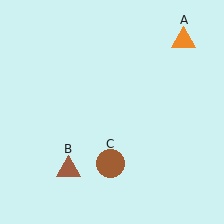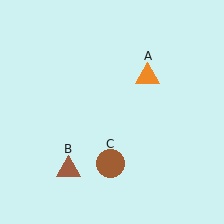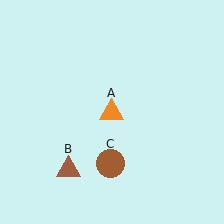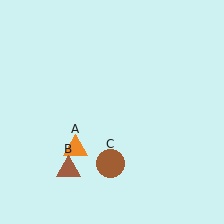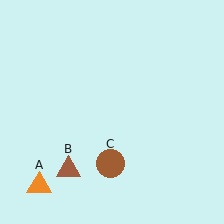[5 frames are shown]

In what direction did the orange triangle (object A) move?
The orange triangle (object A) moved down and to the left.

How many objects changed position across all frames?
1 object changed position: orange triangle (object A).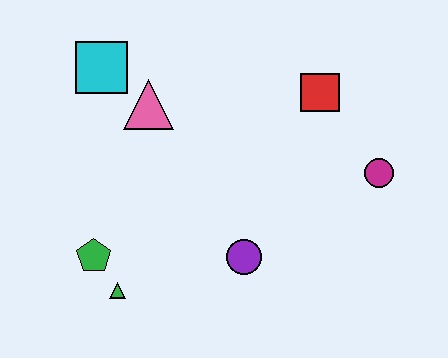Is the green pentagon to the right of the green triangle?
No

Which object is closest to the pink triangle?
The cyan square is closest to the pink triangle.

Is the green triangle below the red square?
Yes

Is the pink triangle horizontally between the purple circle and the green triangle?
Yes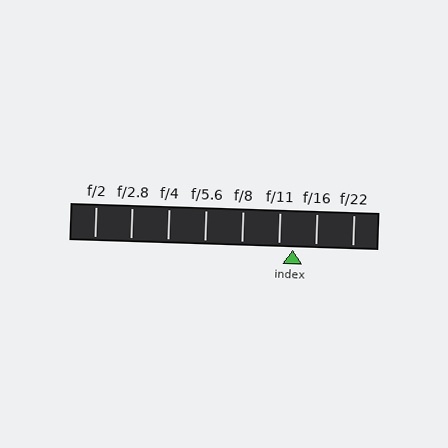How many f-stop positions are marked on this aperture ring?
There are 8 f-stop positions marked.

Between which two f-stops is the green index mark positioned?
The index mark is between f/11 and f/16.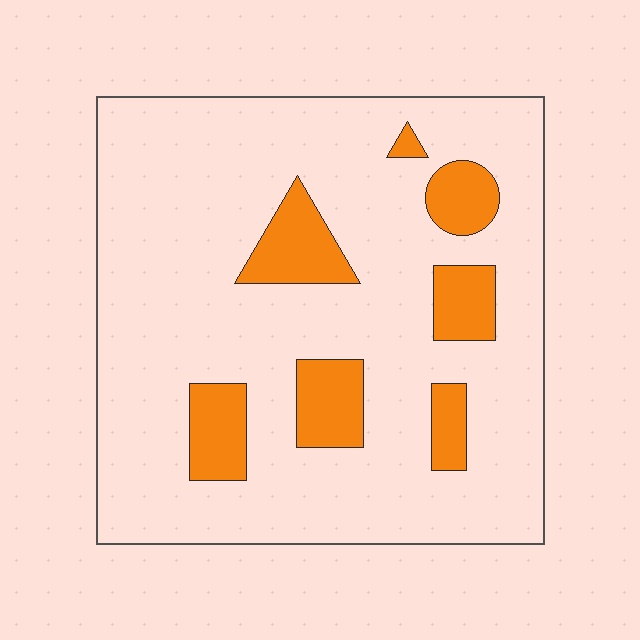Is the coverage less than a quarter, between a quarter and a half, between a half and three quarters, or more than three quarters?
Less than a quarter.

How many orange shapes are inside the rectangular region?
7.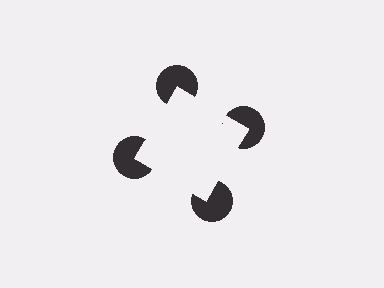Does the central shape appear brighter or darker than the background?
It typically appears slightly brighter than the background, even though no actual brightness change is drawn.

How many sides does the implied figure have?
4 sides.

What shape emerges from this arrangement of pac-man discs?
An illusory square — its edges are inferred from the aligned wedge cuts in the pac-man discs, not physically drawn.